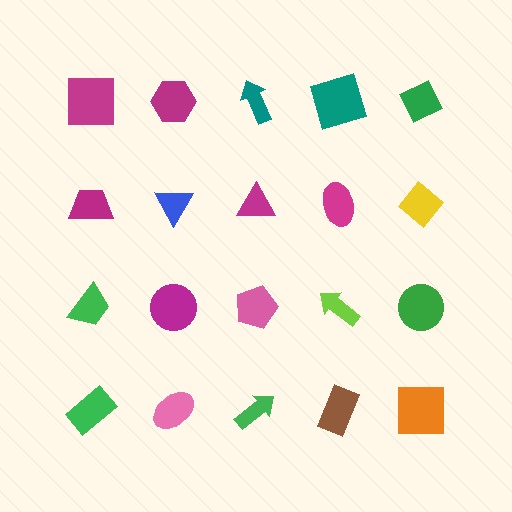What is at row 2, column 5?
A yellow diamond.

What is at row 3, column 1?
A green trapezoid.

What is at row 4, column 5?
An orange square.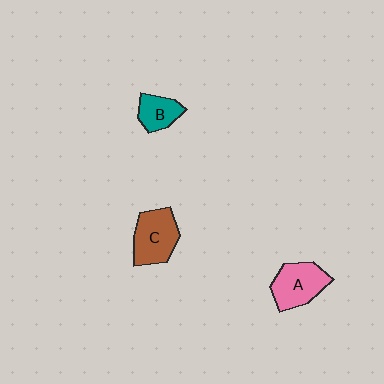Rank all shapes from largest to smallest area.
From largest to smallest: C (brown), A (pink), B (teal).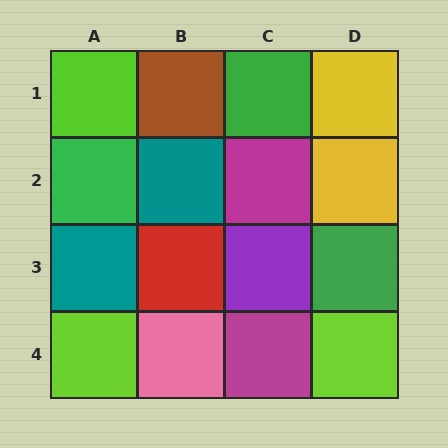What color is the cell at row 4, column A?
Lime.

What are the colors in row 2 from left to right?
Green, teal, magenta, yellow.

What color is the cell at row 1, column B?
Brown.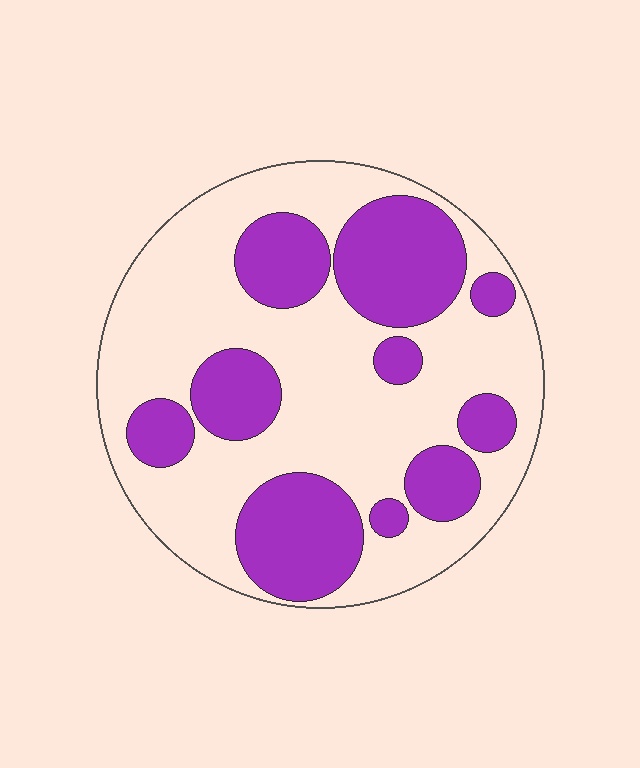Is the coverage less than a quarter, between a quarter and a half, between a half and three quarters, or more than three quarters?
Between a quarter and a half.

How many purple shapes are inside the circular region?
10.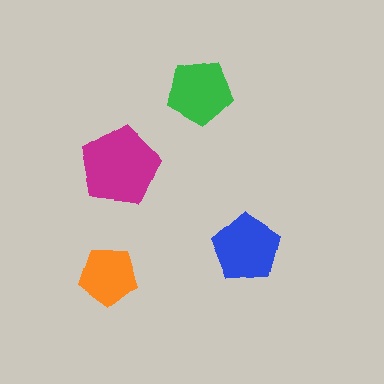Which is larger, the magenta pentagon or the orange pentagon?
The magenta one.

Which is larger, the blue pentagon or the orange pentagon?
The blue one.